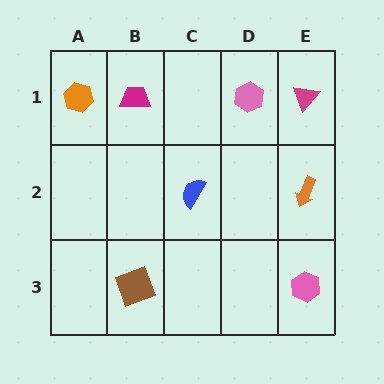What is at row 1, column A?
An orange hexagon.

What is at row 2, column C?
A blue semicircle.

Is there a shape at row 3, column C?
No, that cell is empty.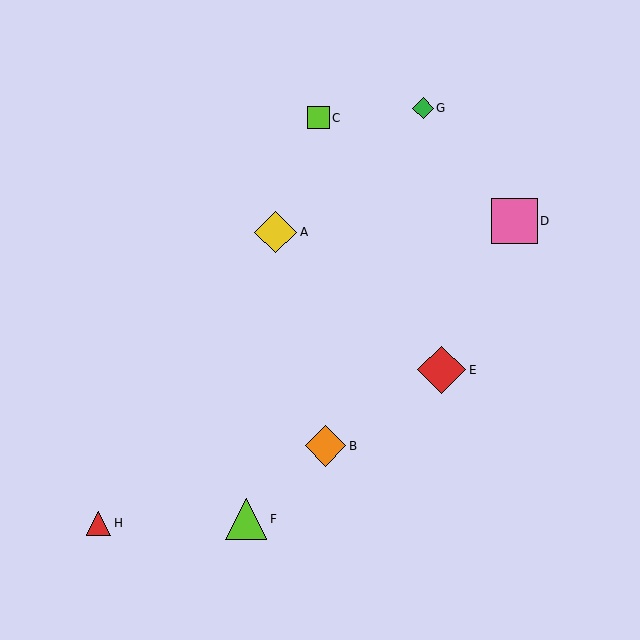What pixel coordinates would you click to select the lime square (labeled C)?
Click at (319, 118) to select the lime square C.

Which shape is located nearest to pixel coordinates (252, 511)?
The lime triangle (labeled F) at (246, 519) is nearest to that location.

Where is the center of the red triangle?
The center of the red triangle is at (99, 523).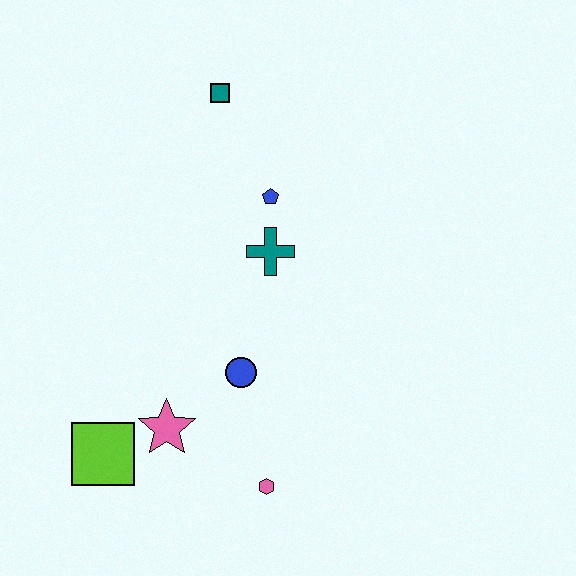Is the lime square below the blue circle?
Yes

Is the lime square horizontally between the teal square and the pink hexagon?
No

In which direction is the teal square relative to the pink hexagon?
The teal square is above the pink hexagon.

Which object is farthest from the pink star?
The teal square is farthest from the pink star.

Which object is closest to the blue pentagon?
The teal cross is closest to the blue pentagon.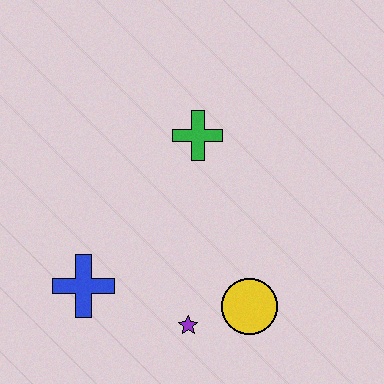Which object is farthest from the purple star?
The green cross is farthest from the purple star.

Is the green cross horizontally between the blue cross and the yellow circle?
Yes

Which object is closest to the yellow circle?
The purple star is closest to the yellow circle.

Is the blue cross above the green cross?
No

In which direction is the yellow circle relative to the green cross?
The yellow circle is below the green cross.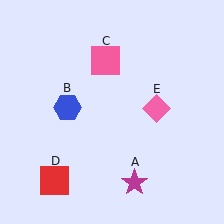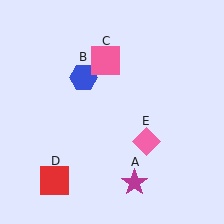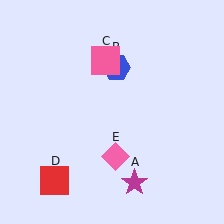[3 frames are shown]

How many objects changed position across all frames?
2 objects changed position: blue hexagon (object B), pink diamond (object E).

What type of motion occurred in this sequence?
The blue hexagon (object B), pink diamond (object E) rotated clockwise around the center of the scene.